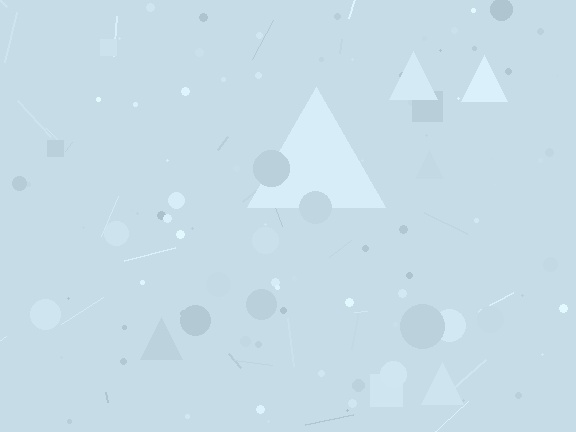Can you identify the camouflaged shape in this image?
The camouflaged shape is a triangle.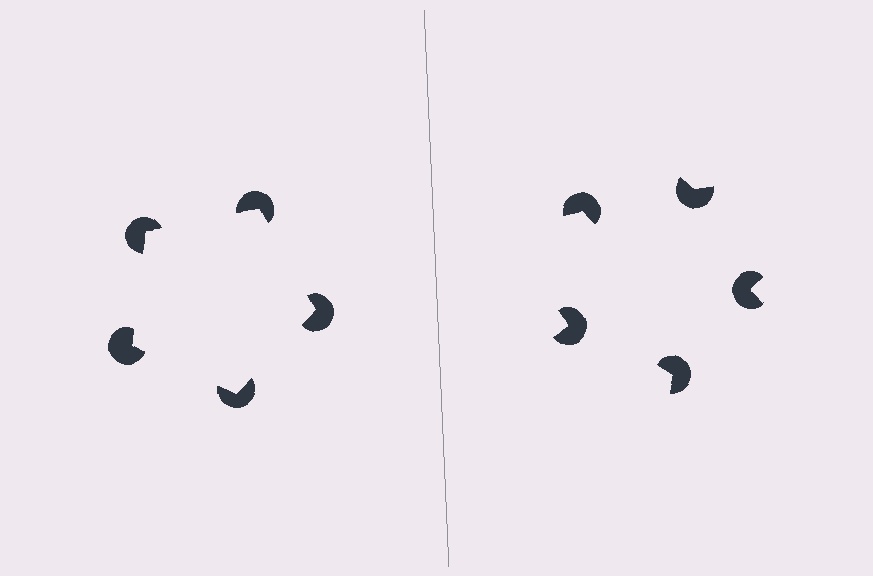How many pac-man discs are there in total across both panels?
10 — 5 on each side.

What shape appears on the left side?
An illusory pentagon.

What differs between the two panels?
The pac-man discs are positioned identically on both sides; only the wedge orientations differ. On the left they align to a pentagon; on the right they are misaligned.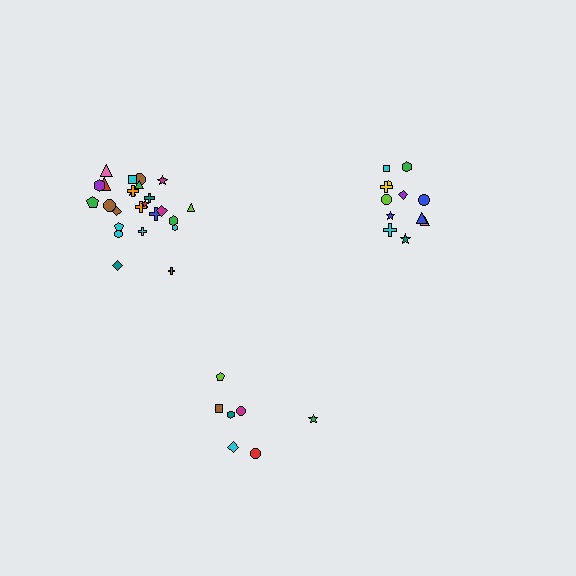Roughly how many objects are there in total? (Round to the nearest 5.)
Roughly 45 objects in total.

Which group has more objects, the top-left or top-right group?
The top-left group.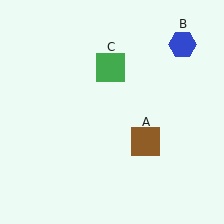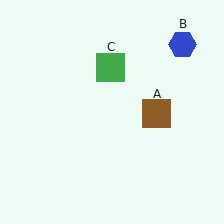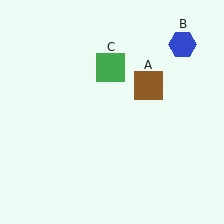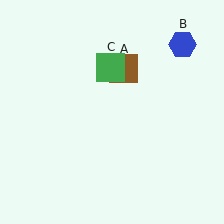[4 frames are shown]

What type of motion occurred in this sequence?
The brown square (object A) rotated counterclockwise around the center of the scene.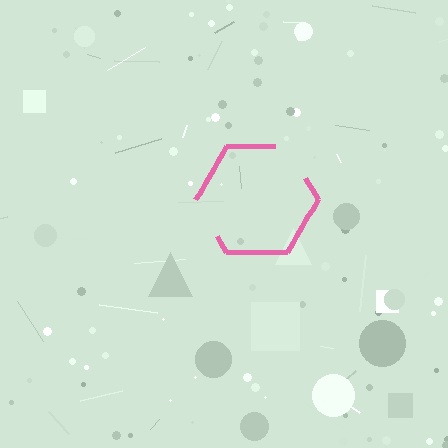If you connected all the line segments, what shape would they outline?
They would outline a hexagon.